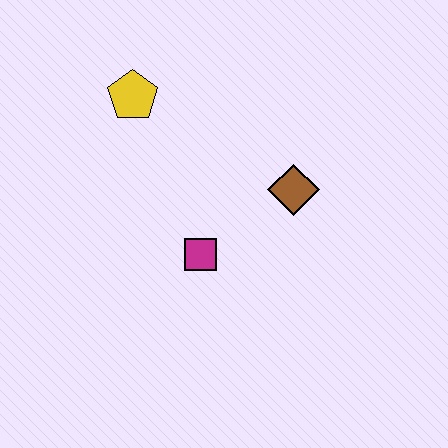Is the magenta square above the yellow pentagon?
No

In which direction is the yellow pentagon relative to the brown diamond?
The yellow pentagon is to the left of the brown diamond.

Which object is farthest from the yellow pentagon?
The brown diamond is farthest from the yellow pentagon.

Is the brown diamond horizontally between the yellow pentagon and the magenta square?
No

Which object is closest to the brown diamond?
The magenta square is closest to the brown diamond.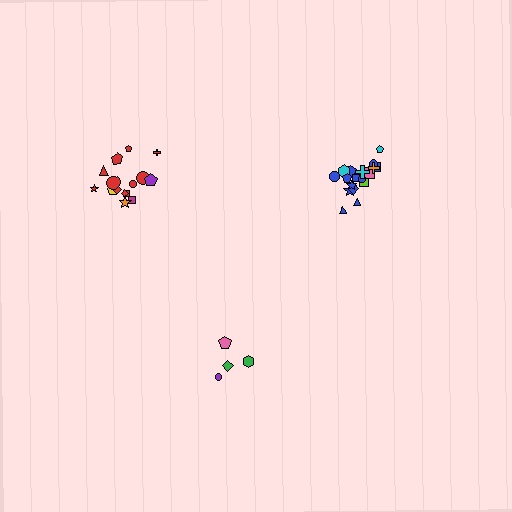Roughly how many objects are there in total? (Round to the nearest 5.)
Roughly 35 objects in total.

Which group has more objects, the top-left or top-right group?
The top-right group.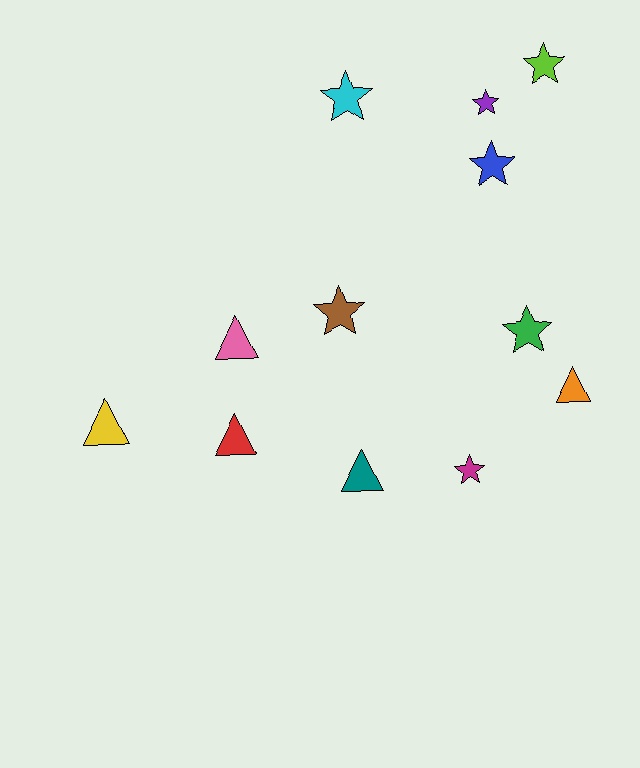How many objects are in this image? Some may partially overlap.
There are 12 objects.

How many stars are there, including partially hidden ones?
There are 7 stars.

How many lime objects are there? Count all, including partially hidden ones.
There is 1 lime object.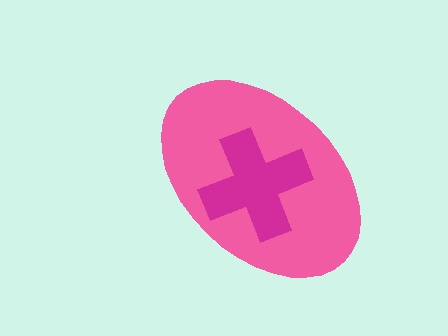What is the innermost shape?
The magenta cross.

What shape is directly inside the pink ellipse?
The magenta cross.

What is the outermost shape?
The pink ellipse.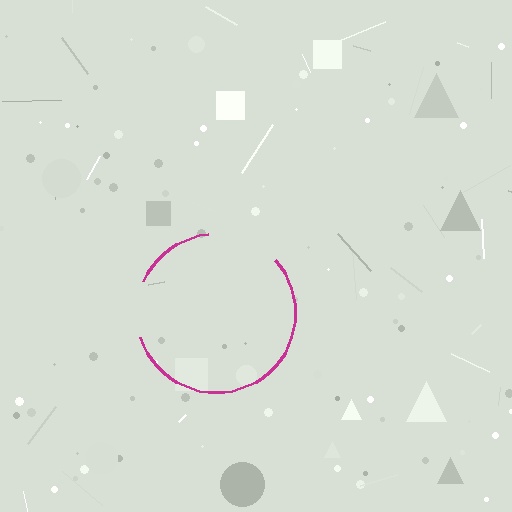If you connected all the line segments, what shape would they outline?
They would outline a circle.